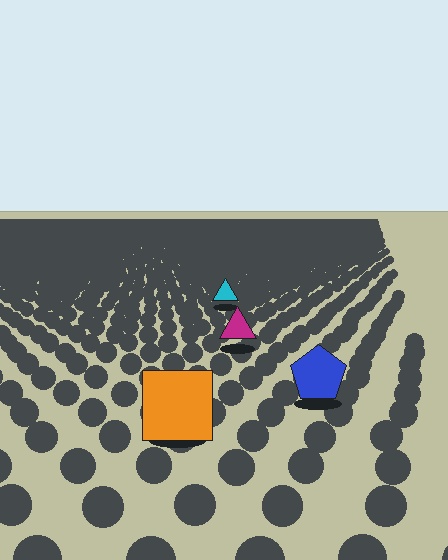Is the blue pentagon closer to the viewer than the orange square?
No. The orange square is closer — you can tell from the texture gradient: the ground texture is coarser near it.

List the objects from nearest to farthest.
From nearest to farthest: the orange square, the blue pentagon, the magenta triangle, the cyan triangle.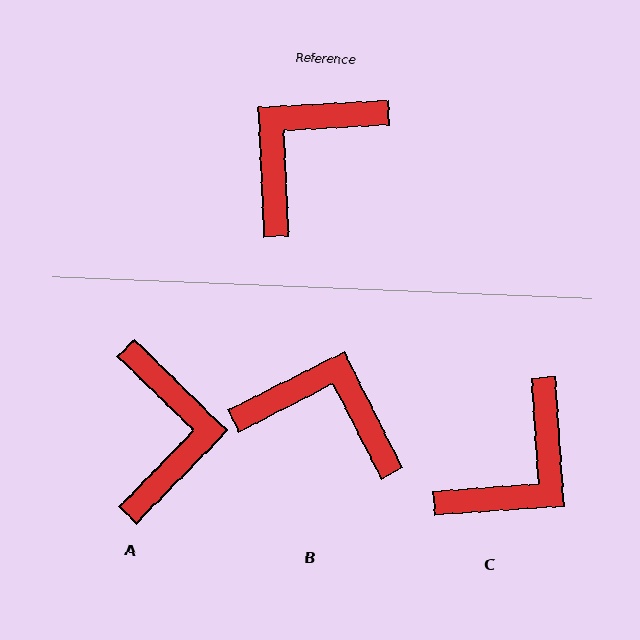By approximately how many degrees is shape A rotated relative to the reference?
Approximately 137 degrees clockwise.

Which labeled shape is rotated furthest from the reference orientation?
C, about 179 degrees away.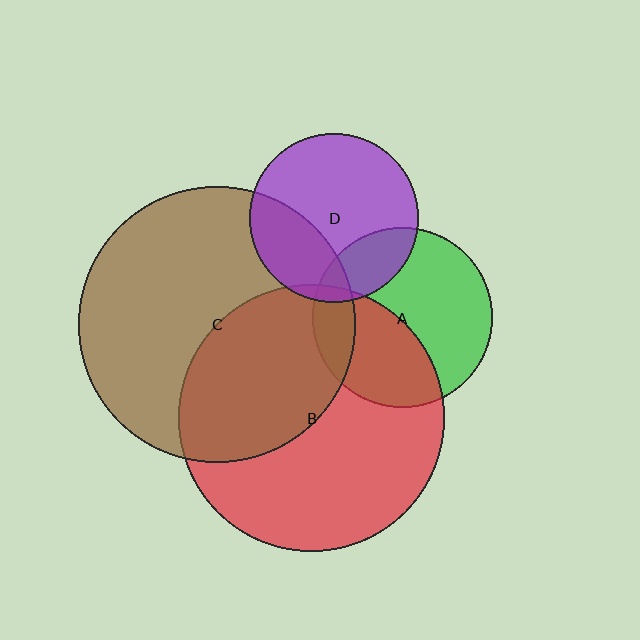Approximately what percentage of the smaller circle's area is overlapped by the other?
Approximately 15%.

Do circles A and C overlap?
Yes.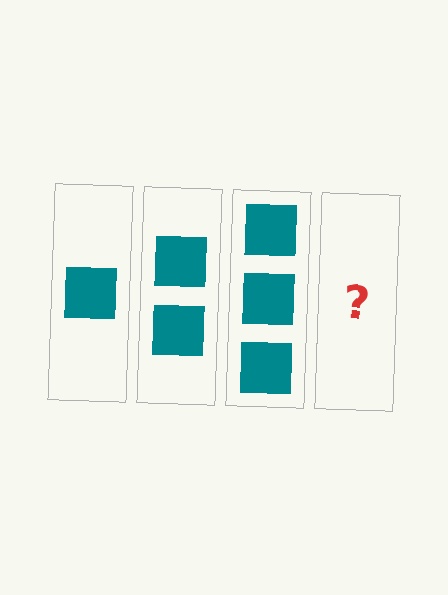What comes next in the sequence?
The next element should be 4 squares.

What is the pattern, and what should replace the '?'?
The pattern is that each step adds one more square. The '?' should be 4 squares.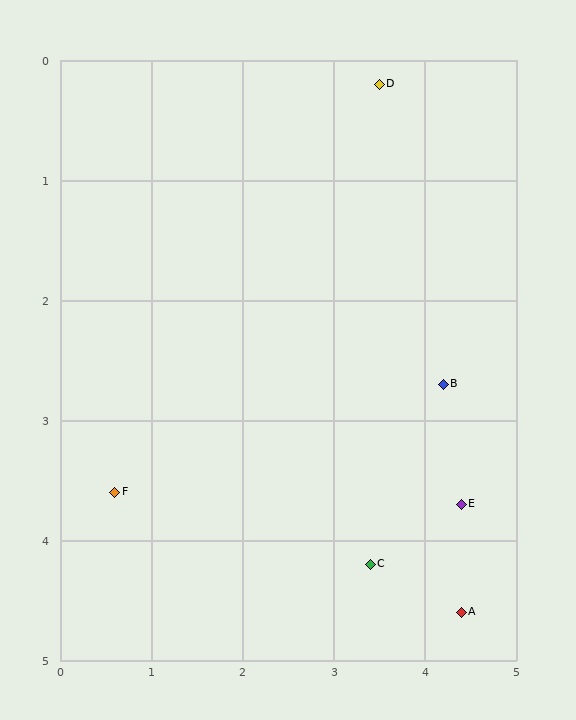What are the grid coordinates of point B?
Point B is at approximately (4.2, 2.7).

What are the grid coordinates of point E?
Point E is at approximately (4.4, 3.7).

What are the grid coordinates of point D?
Point D is at approximately (3.5, 0.2).